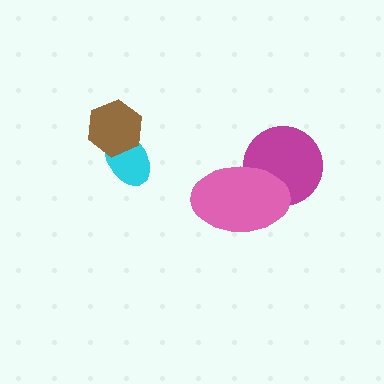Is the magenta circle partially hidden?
Yes, it is partially covered by another shape.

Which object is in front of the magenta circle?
The pink ellipse is in front of the magenta circle.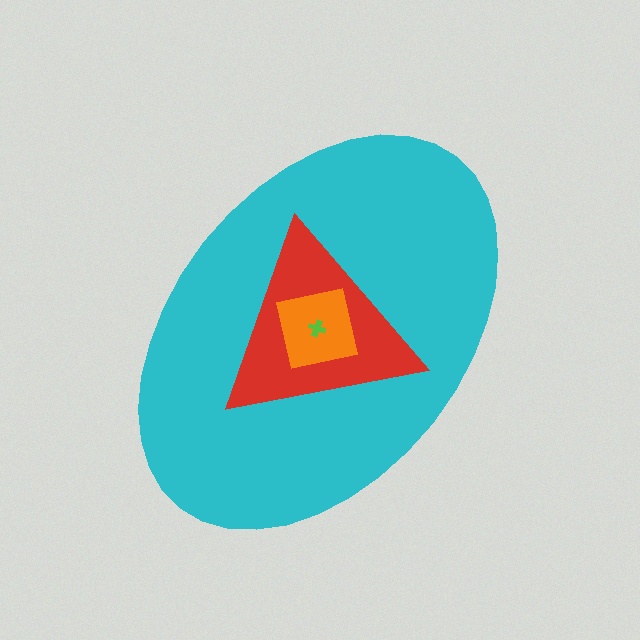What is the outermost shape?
The cyan ellipse.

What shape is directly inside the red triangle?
The orange square.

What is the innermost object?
The lime cross.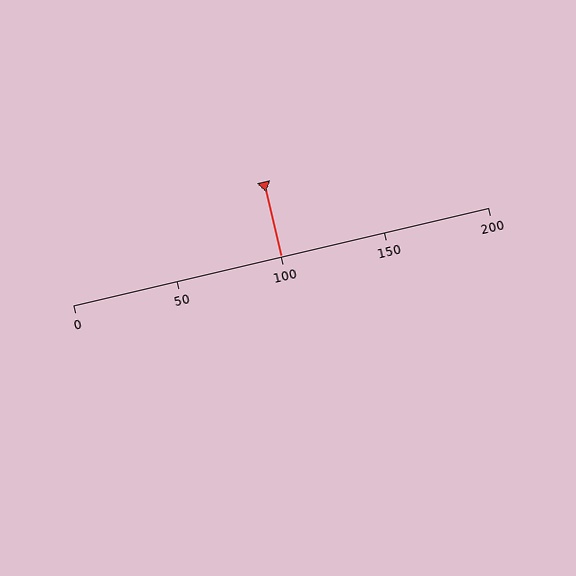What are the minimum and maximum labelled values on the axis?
The axis runs from 0 to 200.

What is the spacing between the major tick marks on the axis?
The major ticks are spaced 50 apart.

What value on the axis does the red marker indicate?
The marker indicates approximately 100.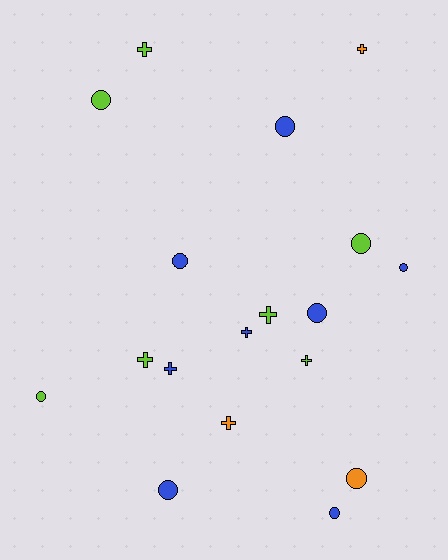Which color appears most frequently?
Blue, with 8 objects.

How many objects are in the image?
There are 18 objects.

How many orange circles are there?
There is 1 orange circle.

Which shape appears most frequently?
Circle, with 10 objects.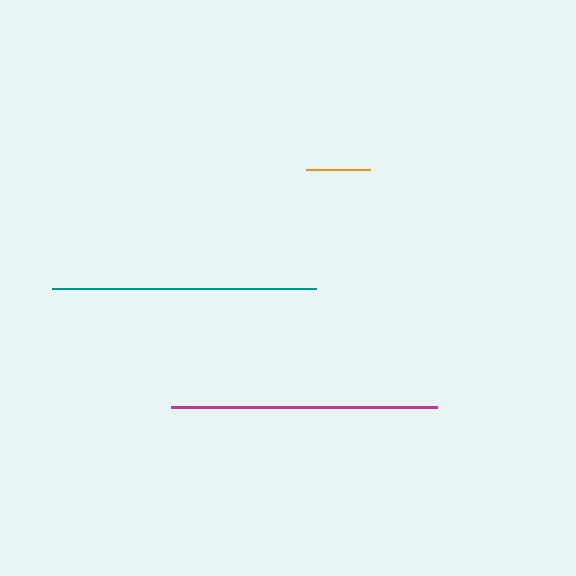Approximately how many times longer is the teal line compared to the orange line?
The teal line is approximately 4.1 times the length of the orange line.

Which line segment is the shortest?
The orange line is the shortest at approximately 64 pixels.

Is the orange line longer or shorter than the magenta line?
The magenta line is longer than the orange line.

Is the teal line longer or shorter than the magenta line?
The magenta line is longer than the teal line.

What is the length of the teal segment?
The teal segment is approximately 264 pixels long.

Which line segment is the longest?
The magenta line is the longest at approximately 266 pixels.